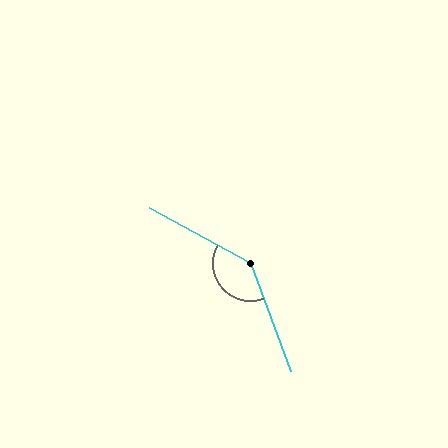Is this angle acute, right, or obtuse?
It is obtuse.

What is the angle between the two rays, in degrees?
Approximately 139 degrees.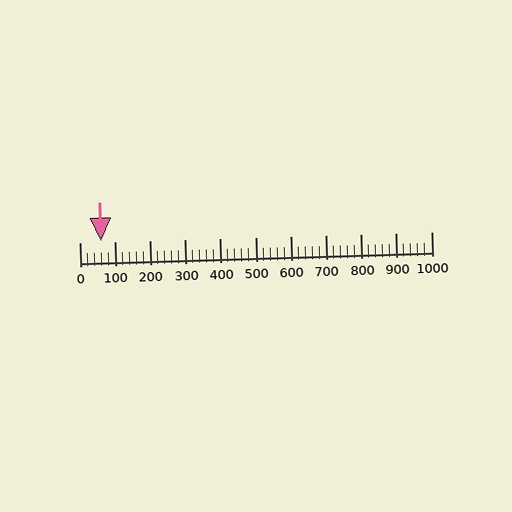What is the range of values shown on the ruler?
The ruler shows values from 0 to 1000.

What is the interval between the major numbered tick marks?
The major tick marks are spaced 100 units apart.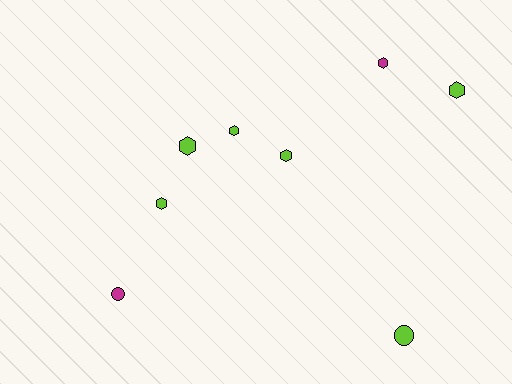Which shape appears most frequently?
Hexagon, with 6 objects.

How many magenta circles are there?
There is 1 magenta circle.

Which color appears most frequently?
Lime, with 6 objects.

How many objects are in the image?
There are 8 objects.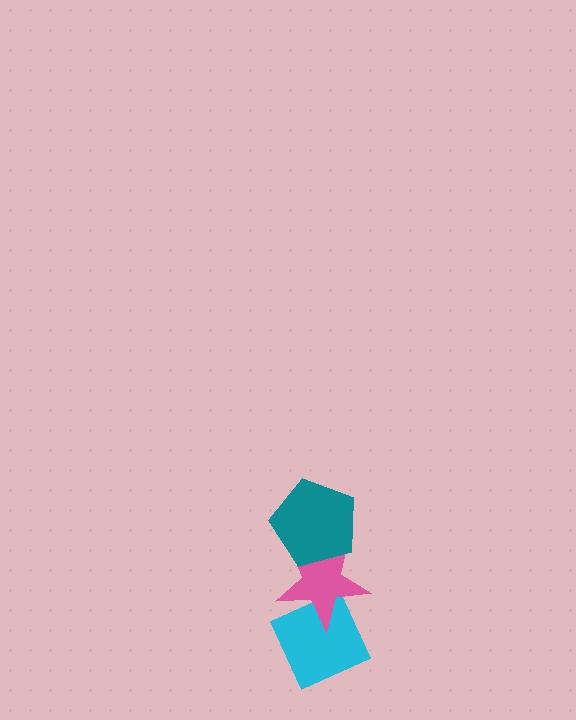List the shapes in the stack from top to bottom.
From top to bottom: the teal pentagon, the pink star, the cyan diamond.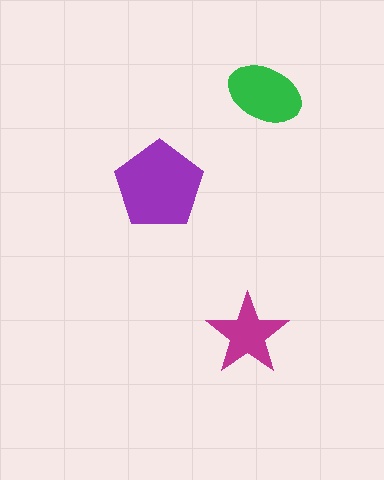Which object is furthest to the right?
The green ellipse is rightmost.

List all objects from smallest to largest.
The magenta star, the green ellipse, the purple pentagon.